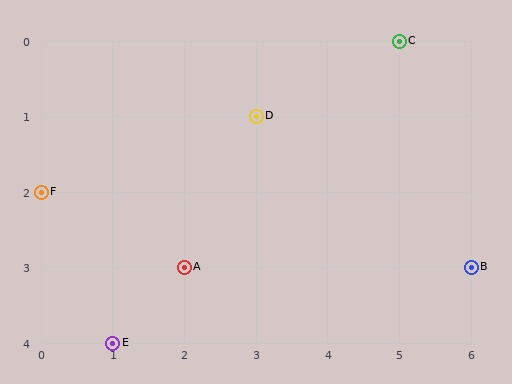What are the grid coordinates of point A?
Point A is at grid coordinates (2, 3).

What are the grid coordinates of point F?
Point F is at grid coordinates (0, 2).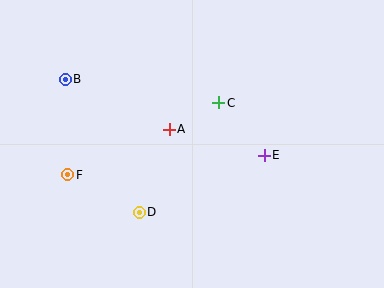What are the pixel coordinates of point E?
Point E is at (264, 155).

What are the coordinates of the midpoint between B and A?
The midpoint between B and A is at (117, 104).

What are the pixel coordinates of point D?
Point D is at (139, 212).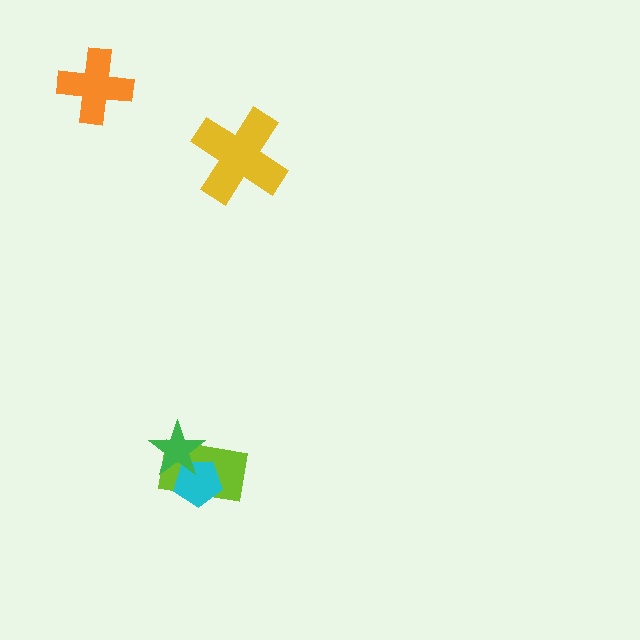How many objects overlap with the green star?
2 objects overlap with the green star.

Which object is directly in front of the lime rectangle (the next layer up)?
The cyan pentagon is directly in front of the lime rectangle.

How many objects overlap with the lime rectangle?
2 objects overlap with the lime rectangle.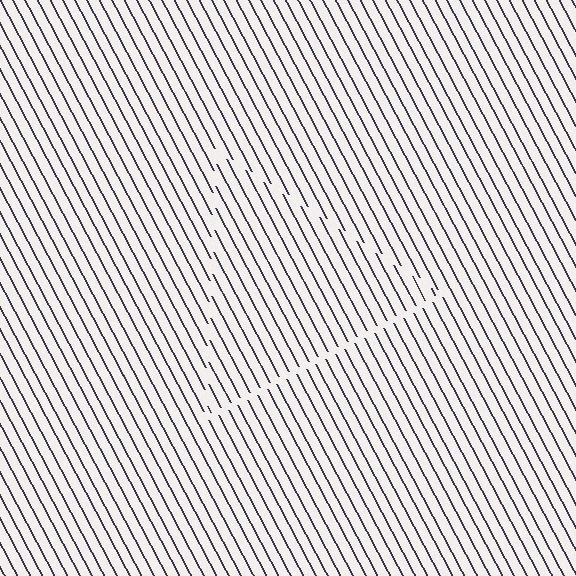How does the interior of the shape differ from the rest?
The interior of the shape contains the same grating, shifted by half a period — the contour is defined by the phase discontinuity where line-ends from the inner and outer gratings abut.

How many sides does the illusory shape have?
3 sides — the line-ends trace a triangle.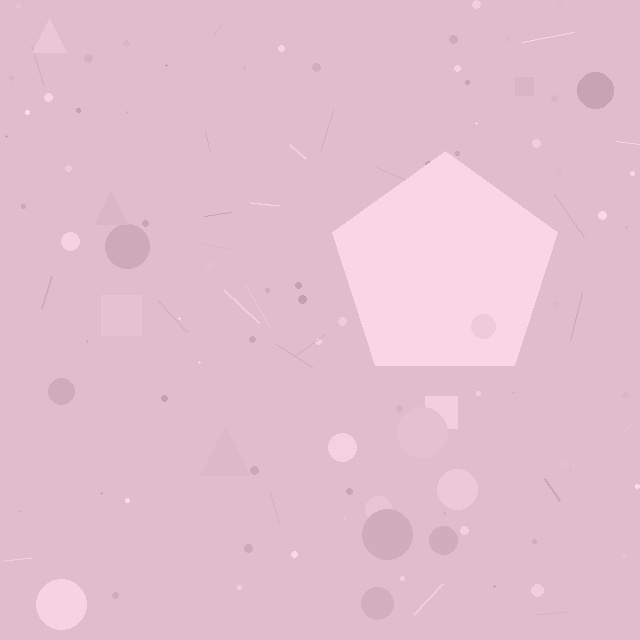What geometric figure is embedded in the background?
A pentagon is embedded in the background.